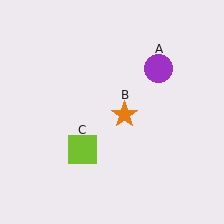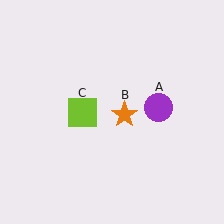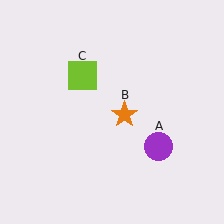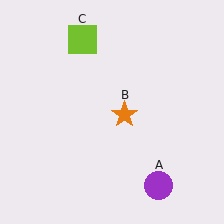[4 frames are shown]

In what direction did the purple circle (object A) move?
The purple circle (object A) moved down.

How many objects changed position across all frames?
2 objects changed position: purple circle (object A), lime square (object C).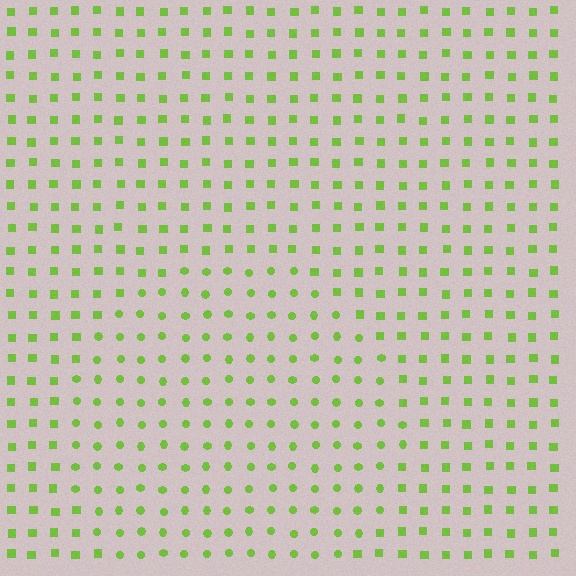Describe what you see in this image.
The image is filled with small lime elements arranged in a uniform grid. A circle-shaped region contains circles, while the surrounding area contains squares. The boundary is defined purely by the change in element shape.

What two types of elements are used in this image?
The image uses circles inside the circle region and squares outside it.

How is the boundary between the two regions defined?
The boundary is defined by a change in element shape: circles inside vs. squares outside. All elements share the same color and spacing.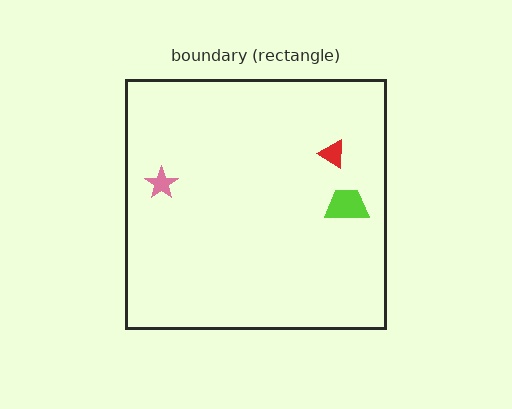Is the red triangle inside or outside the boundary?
Inside.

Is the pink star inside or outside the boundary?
Inside.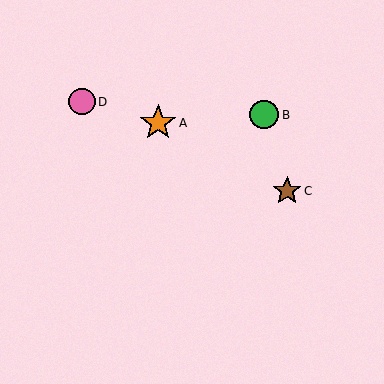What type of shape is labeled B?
Shape B is a green circle.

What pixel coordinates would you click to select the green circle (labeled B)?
Click at (264, 115) to select the green circle B.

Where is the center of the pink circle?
The center of the pink circle is at (82, 102).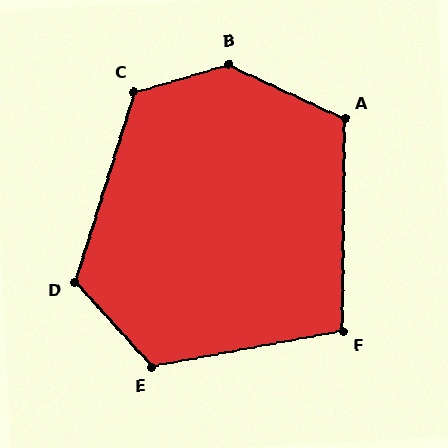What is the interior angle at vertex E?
Approximately 122 degrees (obtuse).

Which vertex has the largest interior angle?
B, at approximately 138 degrees.